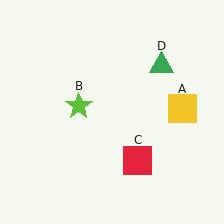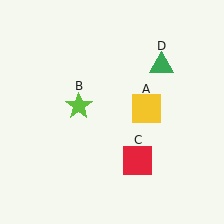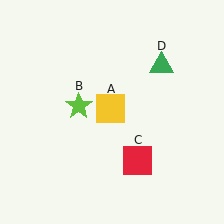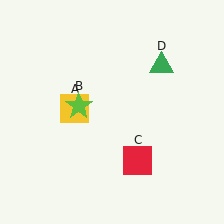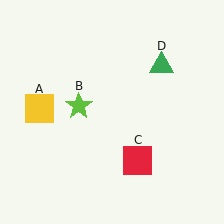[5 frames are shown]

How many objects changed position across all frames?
1 object changed position: yellow square (object A).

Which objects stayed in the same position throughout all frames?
Lime star (object B) and red square (object C) and green triangle (object D) remained stationary.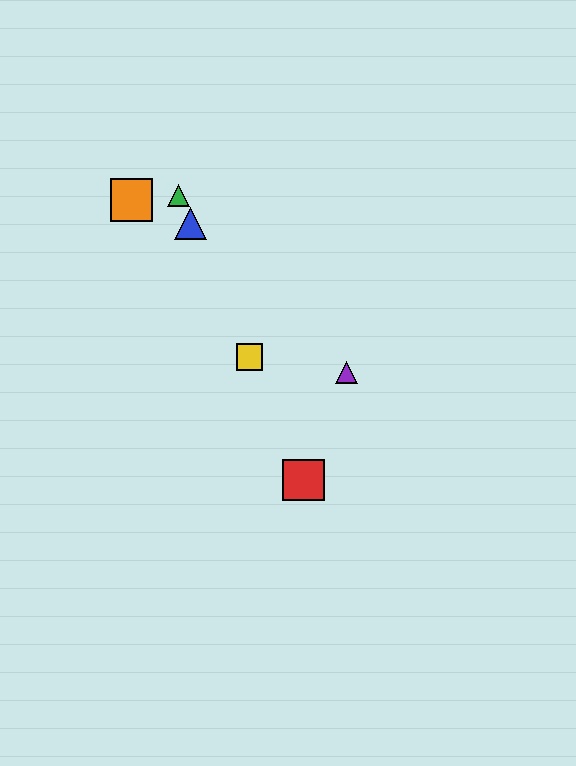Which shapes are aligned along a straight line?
The red square, the blue triangle, the green triangle, the yellow square are aligned along a straight line.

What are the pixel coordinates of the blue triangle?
The blue triangle is at (191, 223).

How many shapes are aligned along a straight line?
4 shapes (the red square, the blue triangle, the green triangle, the yellow square) are aligned along a straight line.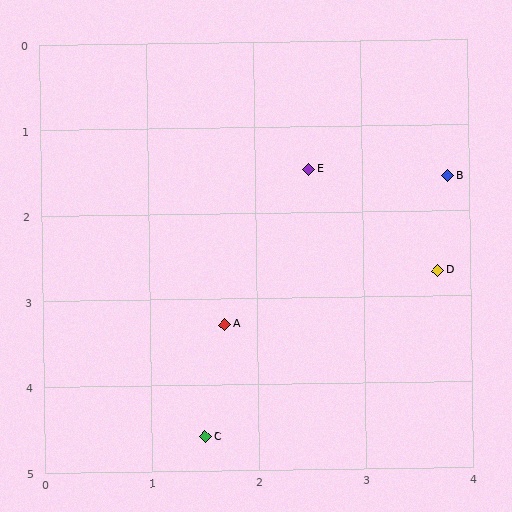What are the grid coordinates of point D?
Point D is at approximately (3.7, 2.7).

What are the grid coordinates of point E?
Point E is at approximately (2.5, 1.5).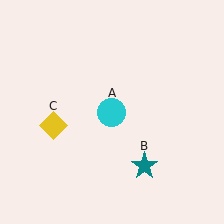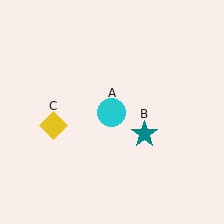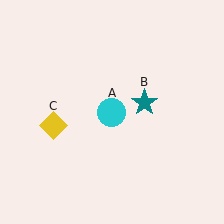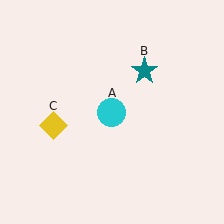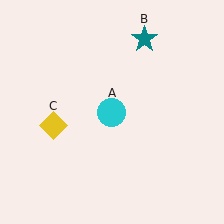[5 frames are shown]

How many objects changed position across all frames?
1 object changed position: teal star (object B).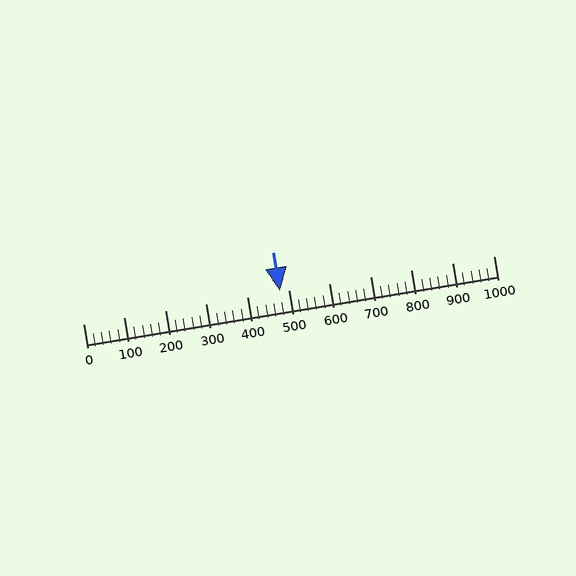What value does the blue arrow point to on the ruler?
The blue arrow points to approximately 480.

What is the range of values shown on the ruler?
The ruler shows values from 0 to 1000.